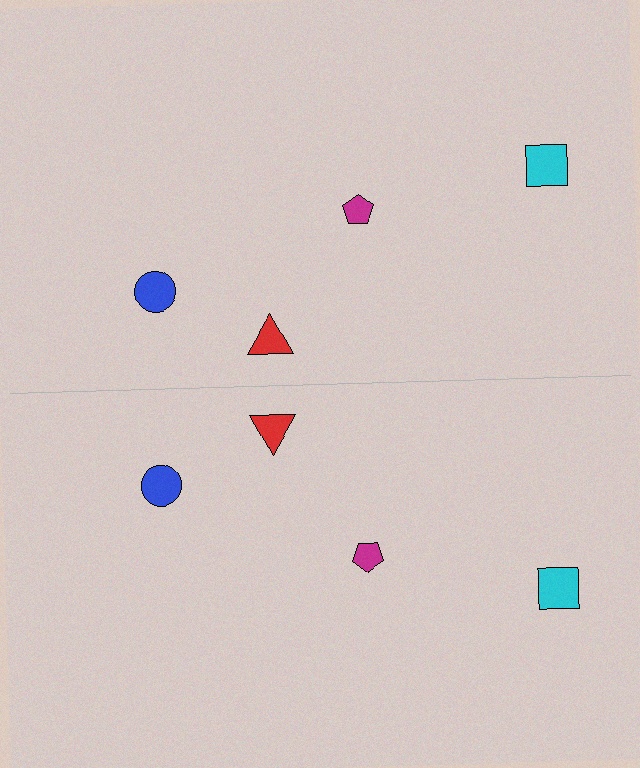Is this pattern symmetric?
Yes, this pattern has bilateral (reflection) symmetry.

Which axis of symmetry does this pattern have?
The pattern has a horizontal axis of symmetry running through the center of the image.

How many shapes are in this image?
There are 8 shapes in this image.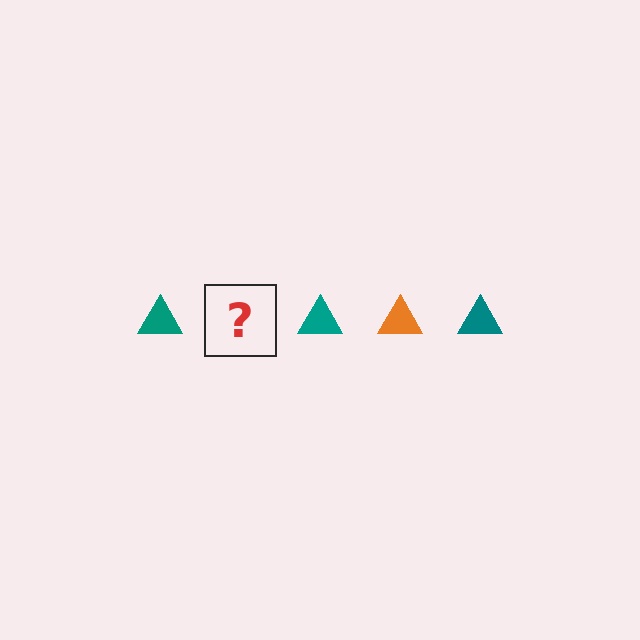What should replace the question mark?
The question mark should be replaced with an orange triangle.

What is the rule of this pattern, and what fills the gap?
The rule is that the pattern cycles through teal, orange triangles. The gap should be filled with an orange triangle.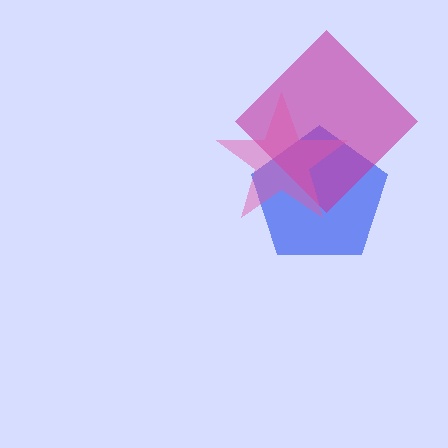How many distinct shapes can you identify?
There are 3 distinct shapes: a blue pentagon, a magenta diamond, a pink star.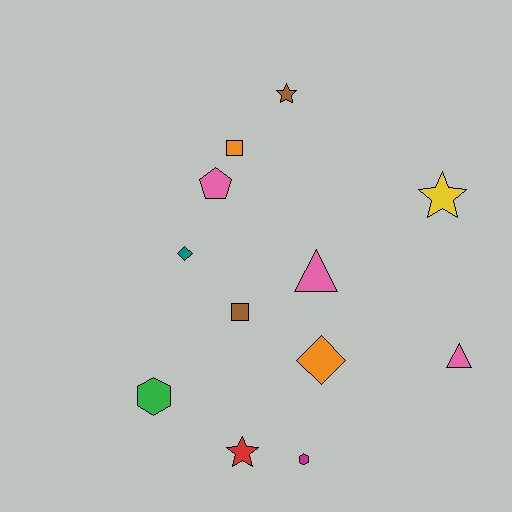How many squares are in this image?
There are 2 squares.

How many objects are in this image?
There are 12 objects.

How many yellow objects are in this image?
There is 1 yellow object.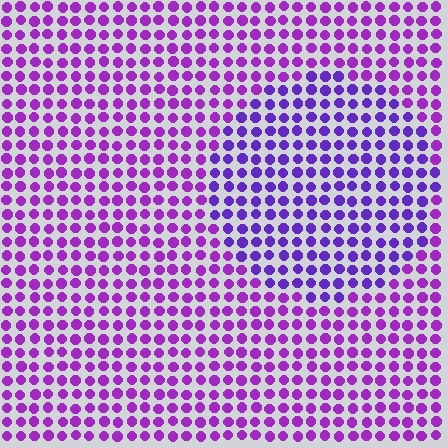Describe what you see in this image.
The image is filled with small purple elements in a uniform arrangement. A circle-shaped region is visible where the elements are tinted to a slightly different hue, forming a subtle color boundary.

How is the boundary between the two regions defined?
The boundary is defined purely by a slight shift in hue (about 25 degrees). Spacing, size, and orientation are identical on both sides.